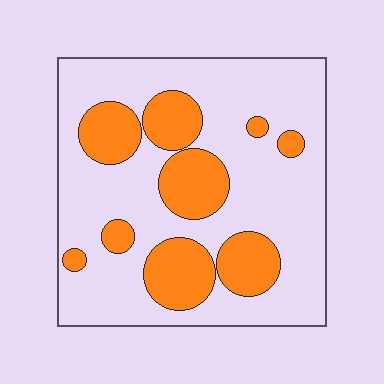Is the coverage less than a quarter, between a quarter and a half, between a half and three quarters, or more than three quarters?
Between a quarter and a half.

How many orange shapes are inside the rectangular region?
9.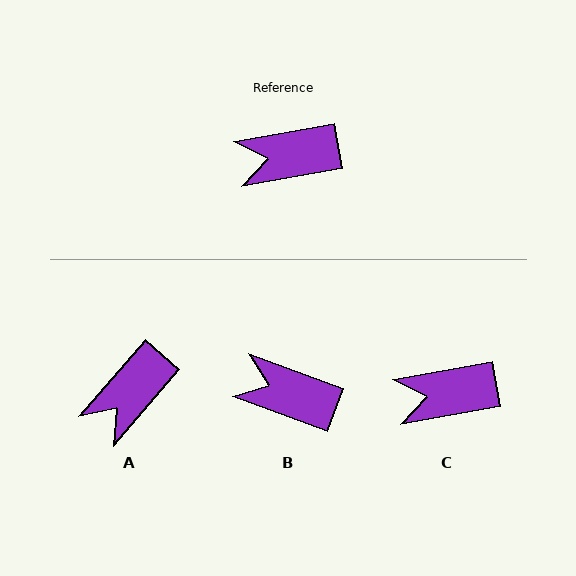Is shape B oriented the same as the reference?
No, it is off by about 30 degrees.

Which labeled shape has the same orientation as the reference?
C.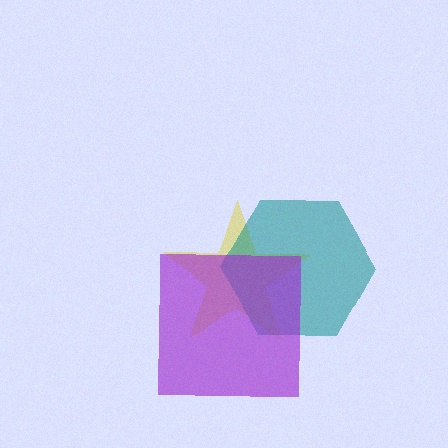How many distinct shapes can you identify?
There are 3 distinct shapes: a yellow star, a teal hexagon, a purple square.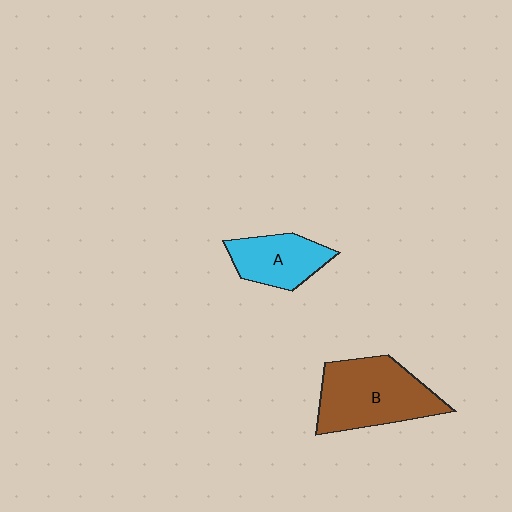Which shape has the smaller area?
Shape A (cyan).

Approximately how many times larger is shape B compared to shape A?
Approximately 1.6 times.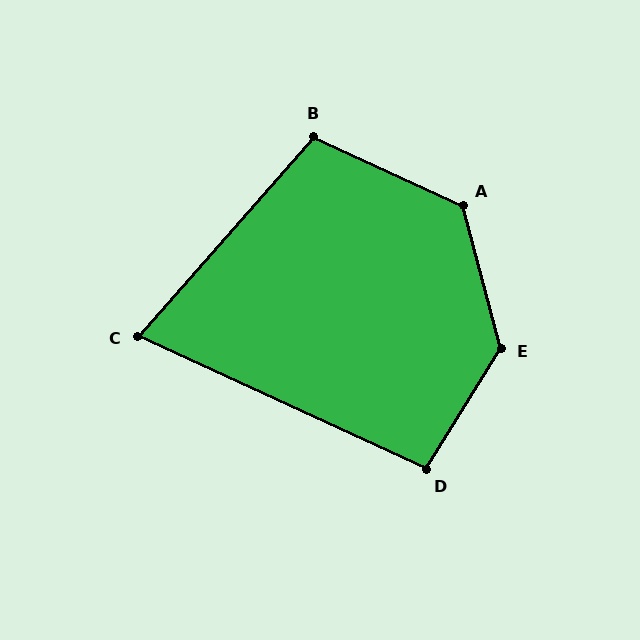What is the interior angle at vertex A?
Approximately 130 degrees (obtuse).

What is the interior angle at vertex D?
Approximately 97 degrees (obtuse).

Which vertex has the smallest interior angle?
C, at approximately 73 degrees.